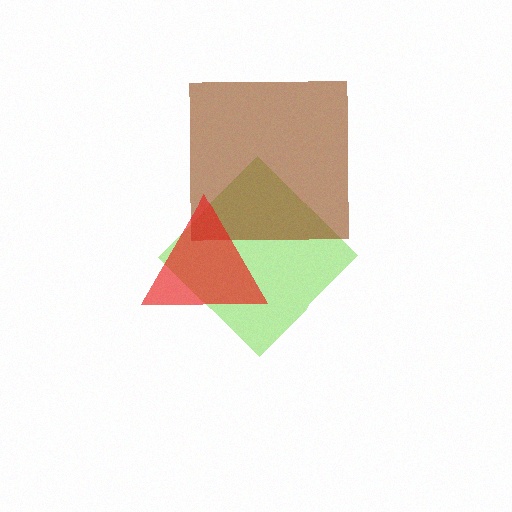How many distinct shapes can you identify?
There are 3 distinct shapes: a lime diamond, a brown square, a red triangle.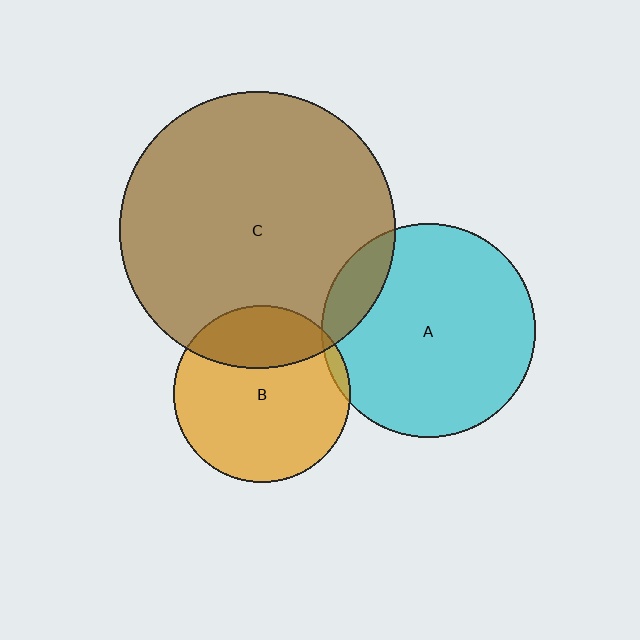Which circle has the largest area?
Circle C (brown).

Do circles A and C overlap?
Yes.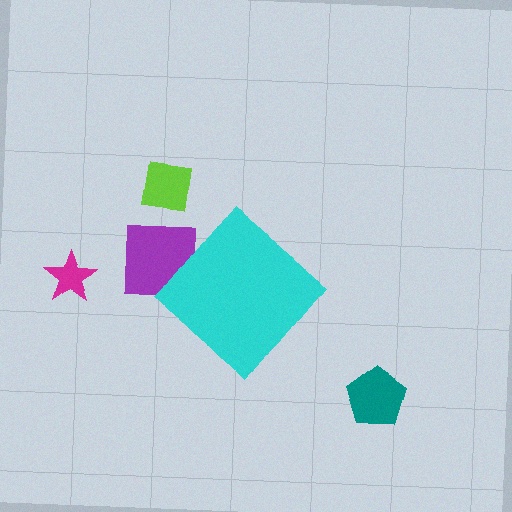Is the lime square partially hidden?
No, the lime square is fully visible.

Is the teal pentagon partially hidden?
No, the teal pentagon is fully visible.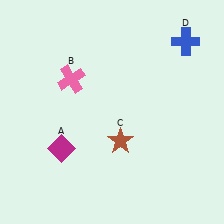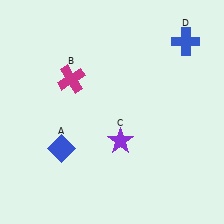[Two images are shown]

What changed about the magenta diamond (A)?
In Image 1, A is magenta. In Image 2, it changed to blue.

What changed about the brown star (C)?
In Image 1, C is brown. In Image 2, it changed to purple.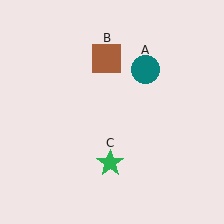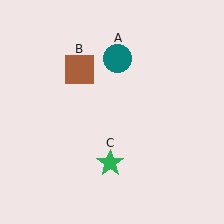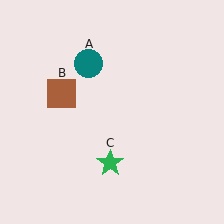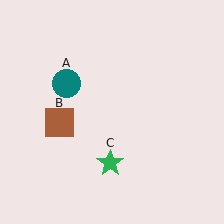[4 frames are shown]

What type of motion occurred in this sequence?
The teal circle (object A), brown square (object B) rotated counterclockwise around the center of the scene.